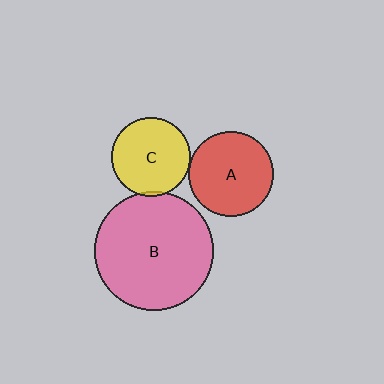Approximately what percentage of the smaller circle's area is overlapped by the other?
Approximately 5%.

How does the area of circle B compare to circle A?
Approximately 2.0 times.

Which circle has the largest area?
Circle B (pink).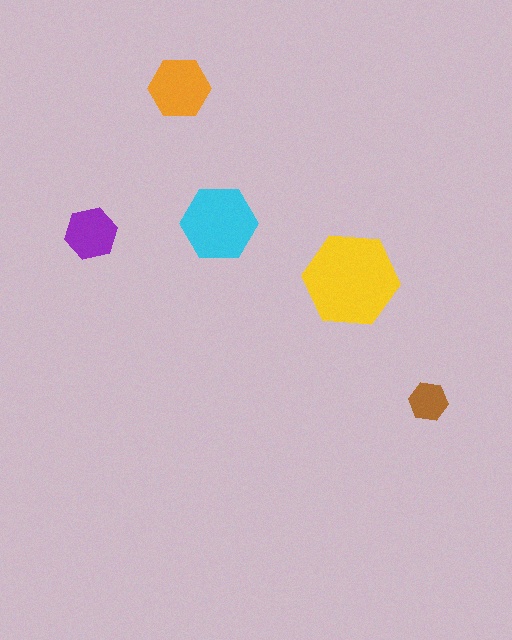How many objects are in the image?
There are 5 objects in the image.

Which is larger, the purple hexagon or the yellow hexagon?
The yellow one.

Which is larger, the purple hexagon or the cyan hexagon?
The cyan one.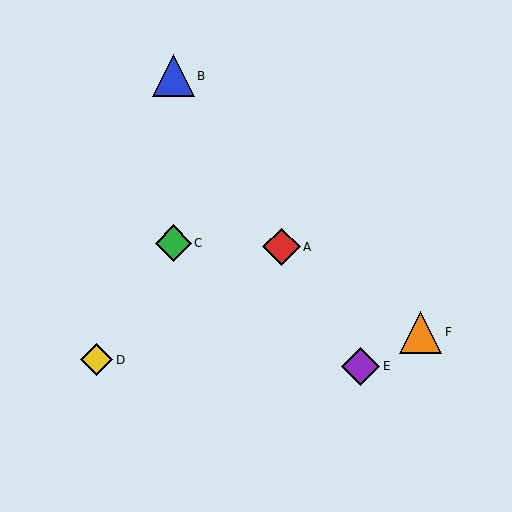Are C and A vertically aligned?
No, C is at x≈173 and A is at x≈281.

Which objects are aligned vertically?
Objects B, C are aligned vertically.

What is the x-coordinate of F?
Object F is at x≈420.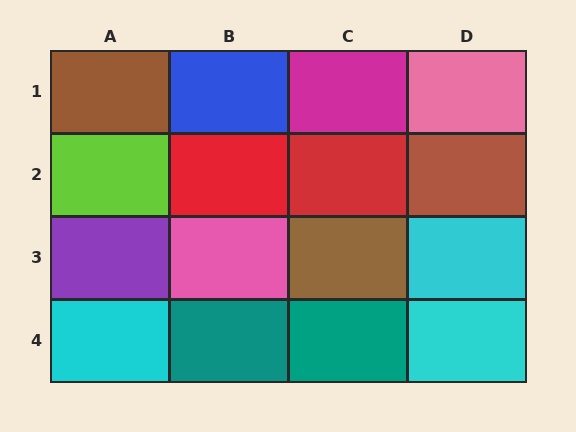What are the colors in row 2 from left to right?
Lime, red, red, brown.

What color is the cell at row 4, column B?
Teal.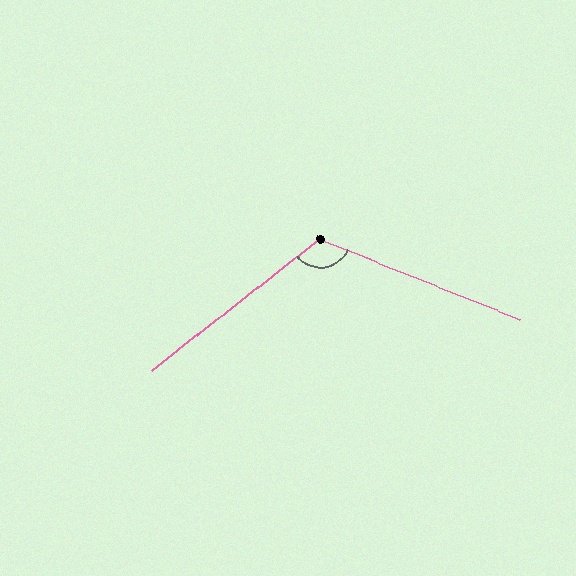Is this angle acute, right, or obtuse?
It is obtuse.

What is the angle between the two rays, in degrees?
Approximately 120 degrees.